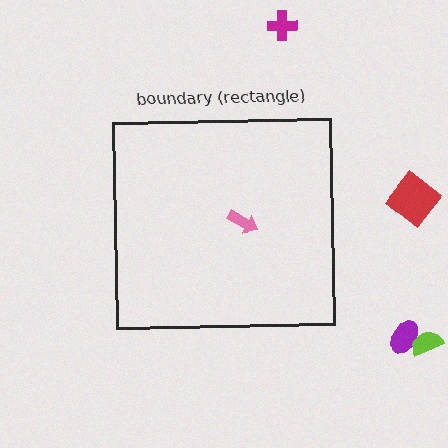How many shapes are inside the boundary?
1 inside, 4 outside.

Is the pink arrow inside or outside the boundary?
Inside.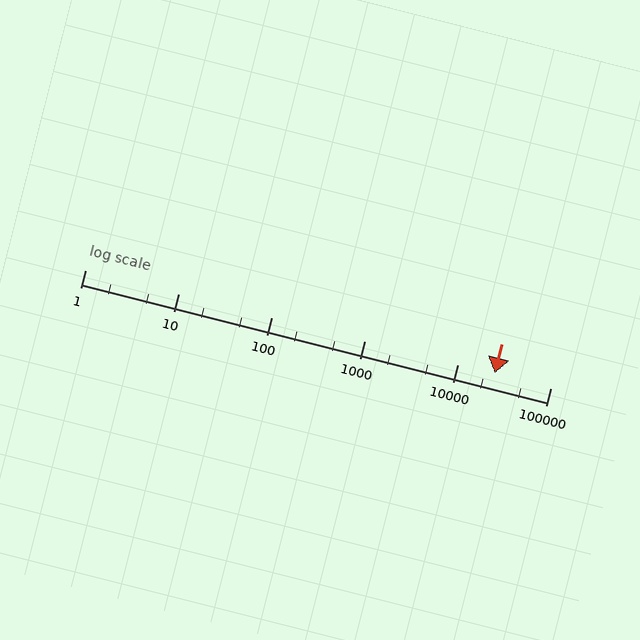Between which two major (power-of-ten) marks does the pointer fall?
The pointer is between 10000 and 100000.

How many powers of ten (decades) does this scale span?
The scale spans 5 decades, from 1 to 100000.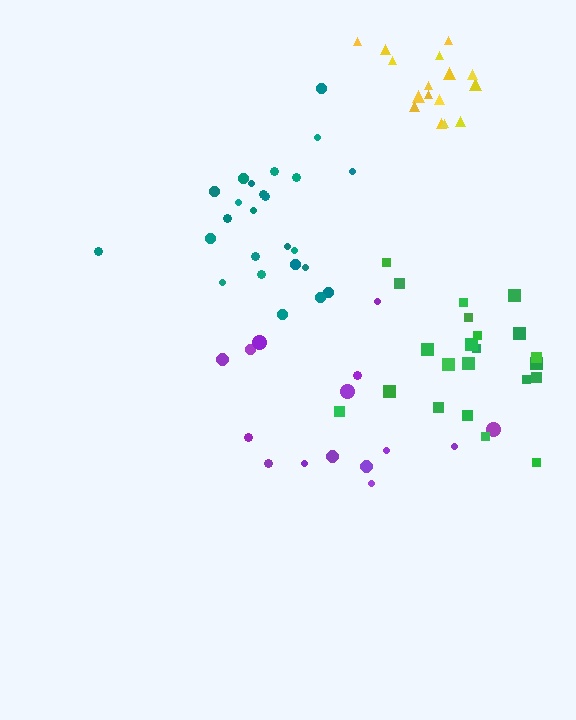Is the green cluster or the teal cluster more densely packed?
Teal.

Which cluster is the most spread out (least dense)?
Purple.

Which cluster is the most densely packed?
Yellow.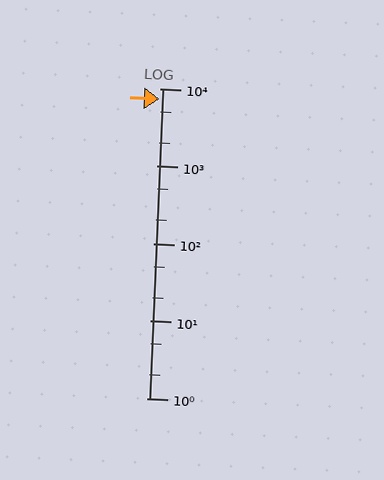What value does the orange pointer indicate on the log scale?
The pointer indicates approximately 7300.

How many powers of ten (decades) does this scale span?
The scale spans 4 decades, from 1 to 10000.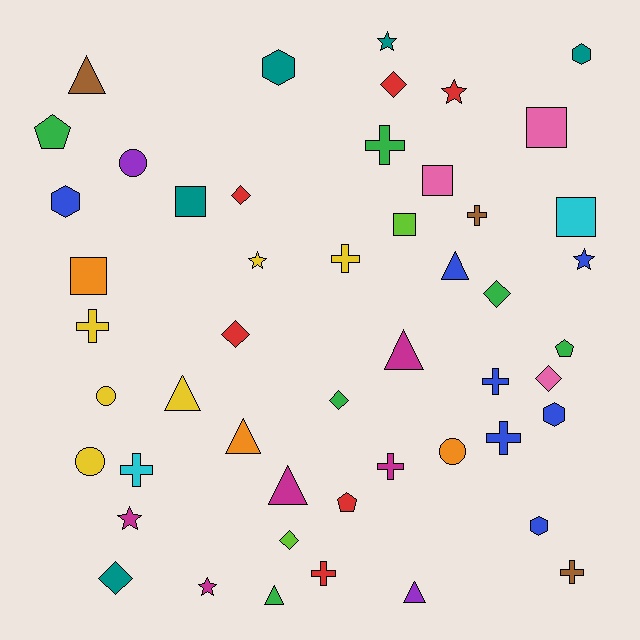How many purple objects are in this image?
There are 2 purple objects.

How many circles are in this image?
There are 4 circles.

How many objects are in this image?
There are 50 objects.